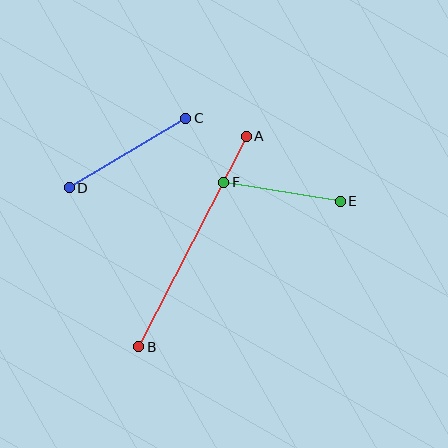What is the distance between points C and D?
The distance is approximately 136 pixels.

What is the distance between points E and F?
The distance is approximately 118 pixels.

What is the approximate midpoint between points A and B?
The midpoint is at approximately (192, 241) pixels.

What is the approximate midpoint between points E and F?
The midpoint is at approximately (282, 192) pixels.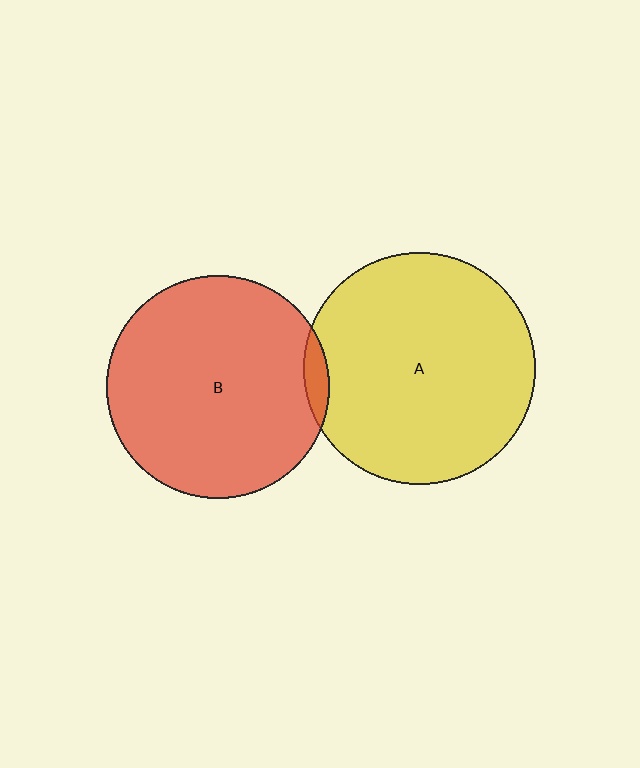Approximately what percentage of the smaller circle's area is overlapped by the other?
Approximately 5%.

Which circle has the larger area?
Circle A (yellow).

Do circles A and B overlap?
Yes.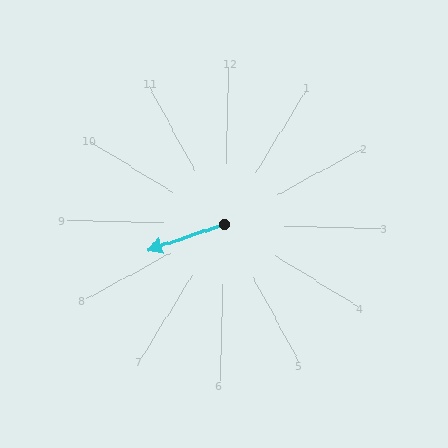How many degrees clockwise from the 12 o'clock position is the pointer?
Approximately 249 degrees.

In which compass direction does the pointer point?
West.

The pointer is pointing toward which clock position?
Roughly 8 o'clock.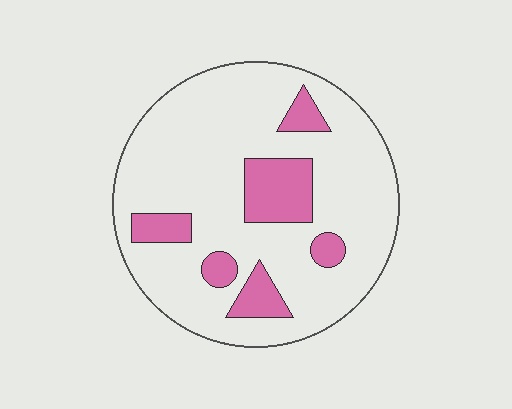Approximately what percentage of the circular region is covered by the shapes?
Approximately 20%.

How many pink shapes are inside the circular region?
6.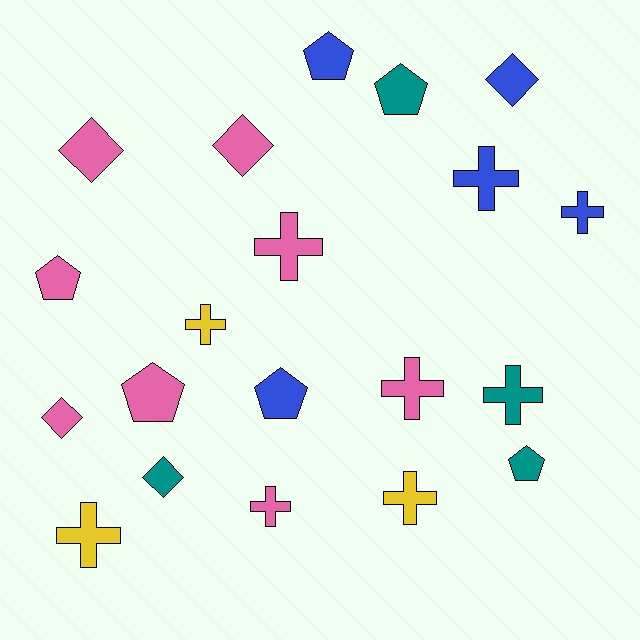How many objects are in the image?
There are 20 objects.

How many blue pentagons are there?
There are 2 blue pentagons.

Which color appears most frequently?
Pink, with 8 objects.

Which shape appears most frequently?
Cross, with 9 objects.